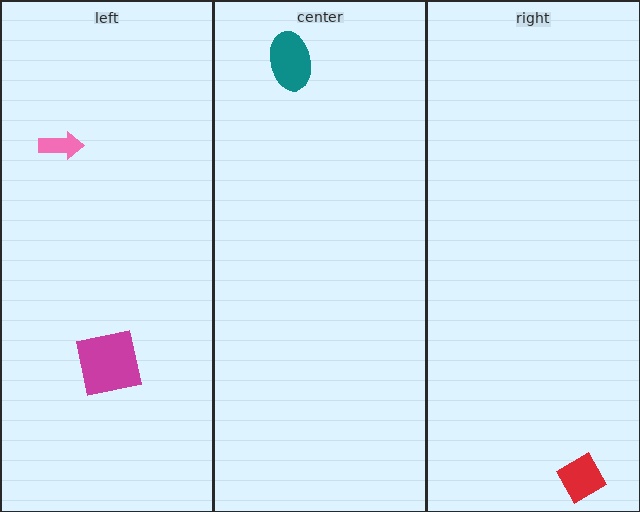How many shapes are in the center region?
1.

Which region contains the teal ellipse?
The center region.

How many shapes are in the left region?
2.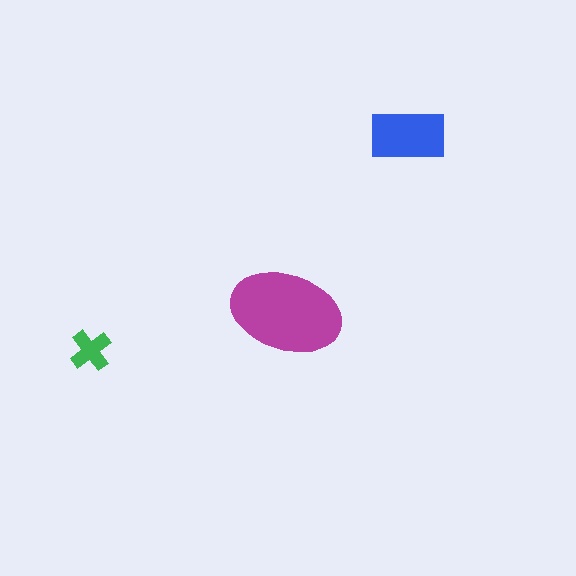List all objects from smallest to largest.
The green cross, the blue rectangle, the magenta ellipse.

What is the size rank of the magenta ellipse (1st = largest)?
1st.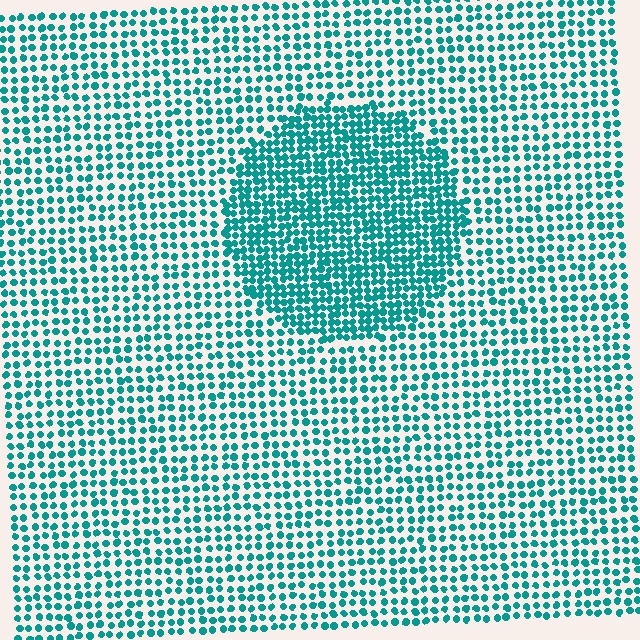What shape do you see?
I see a circle.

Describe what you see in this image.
The image contains small teal elements arranged at two different densities. A circle-shaped region is visible where the elements are more densely packed than the surrounding area.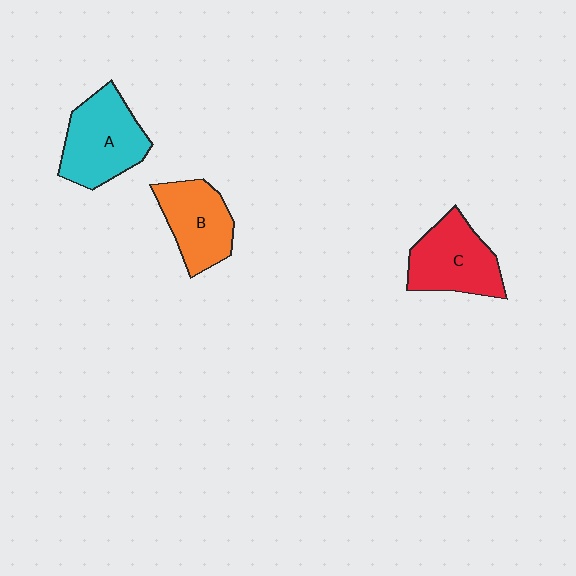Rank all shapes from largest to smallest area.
From largest to smallest: A (cyan), C (red), B (orange).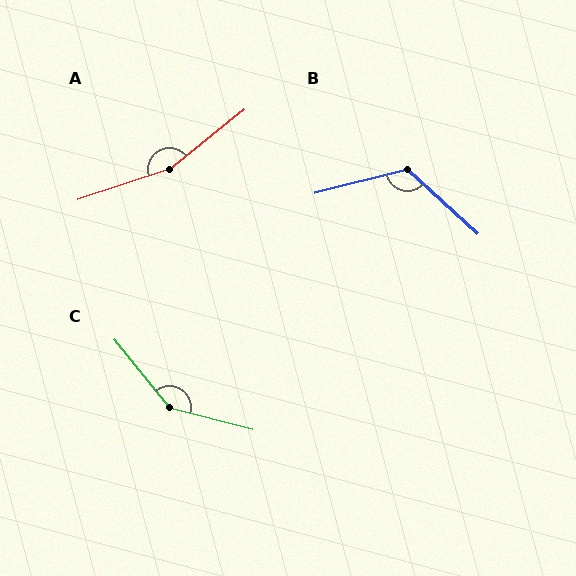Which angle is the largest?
A, at approximately 159 degrees.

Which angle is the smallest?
B, at approximately 123 degrees.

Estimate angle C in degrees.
Approximately 144 degrees.